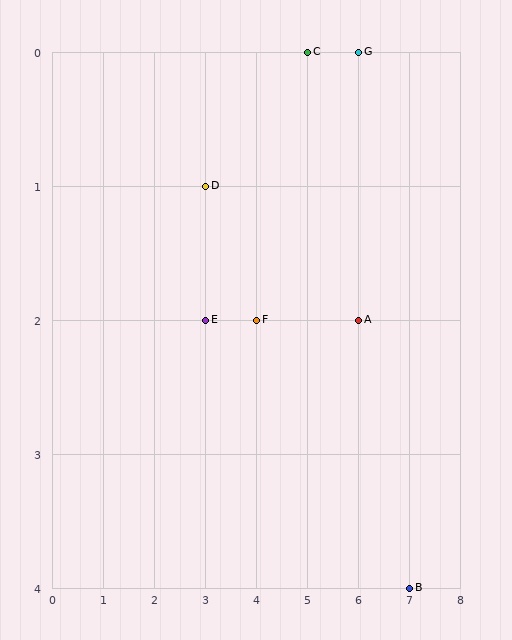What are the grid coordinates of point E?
Point E is at grid coordinates (3, 2).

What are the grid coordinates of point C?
Point C is at grid coordinates (5, 0).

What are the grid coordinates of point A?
Point A is at grid coordinates (6, 2).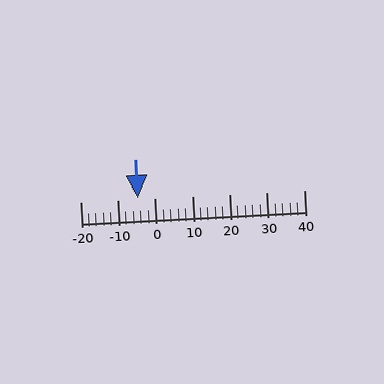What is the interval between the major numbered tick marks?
The major tick marks are spaced 10 units apart.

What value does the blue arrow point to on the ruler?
The blue arrow points to approximately -5.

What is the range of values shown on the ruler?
The ruler shows values from -20 to 40.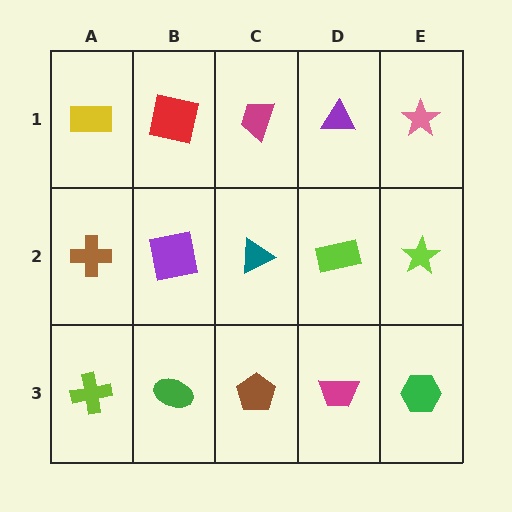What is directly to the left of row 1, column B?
A yellow rectangle.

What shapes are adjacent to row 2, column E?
A pink star (row 1, column E), a green hexagon (row 3, column E), a lime rectangle (row 2, column D).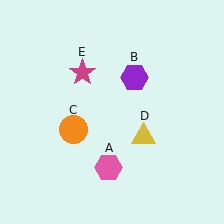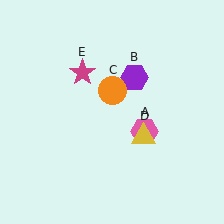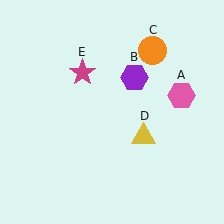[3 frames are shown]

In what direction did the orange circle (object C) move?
The orange circle (object C) moved up and to the right.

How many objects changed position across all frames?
2 objects changed position: pink hexagon (object A), orange circle (object C).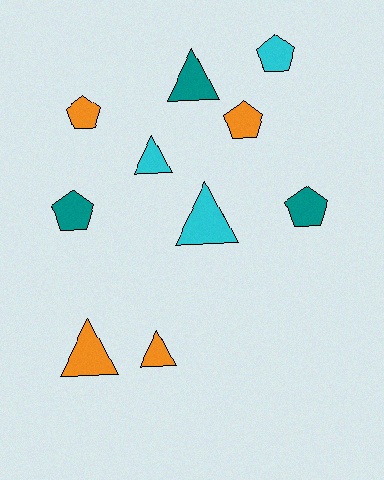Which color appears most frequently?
Orange, with 4 objects.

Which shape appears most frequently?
Triangle, with 5 objects.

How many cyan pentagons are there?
There is 1 cyan pentagon.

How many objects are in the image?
There are 10 objects.